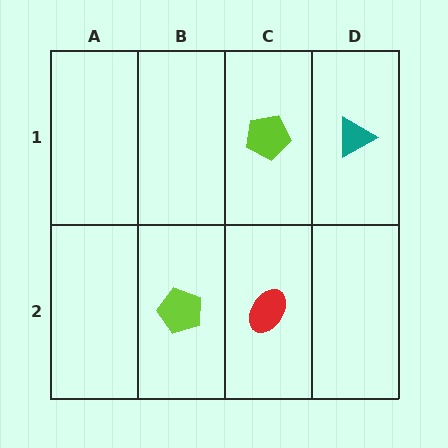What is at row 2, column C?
A red ellipse.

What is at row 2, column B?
A lime pentagon.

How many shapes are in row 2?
2 shapes.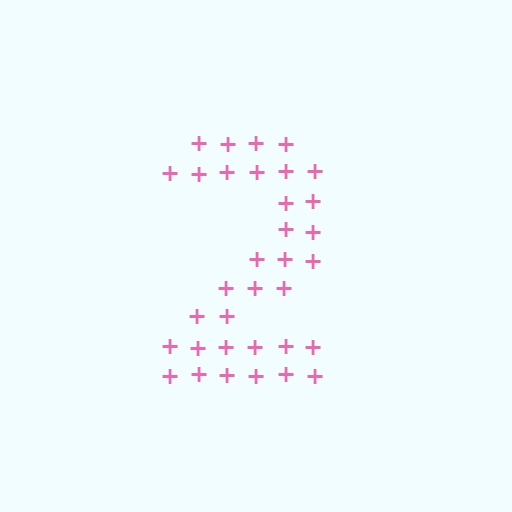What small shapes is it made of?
It is made of small plus signs.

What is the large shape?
The large shape is the digit 2.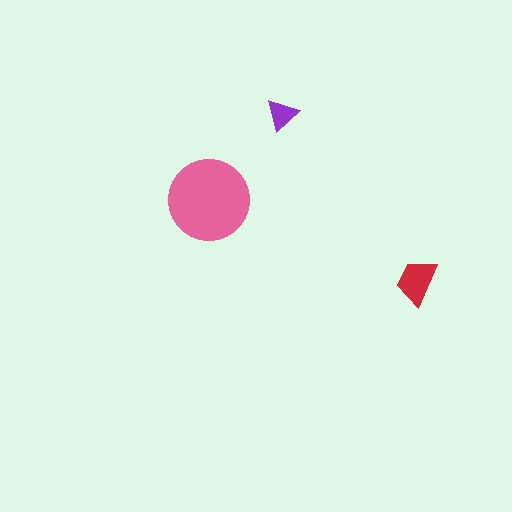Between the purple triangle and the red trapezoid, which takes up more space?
The red trapezoid.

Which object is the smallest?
The purple triangle.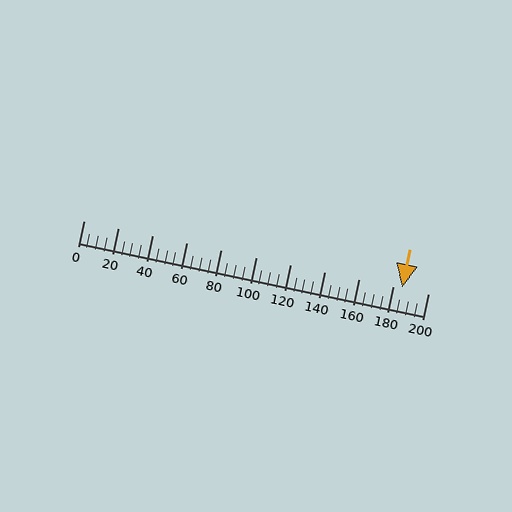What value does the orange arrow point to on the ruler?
The orange arrow points to approximately 185.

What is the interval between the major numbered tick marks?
The major tick marks are spaced 20 units apart.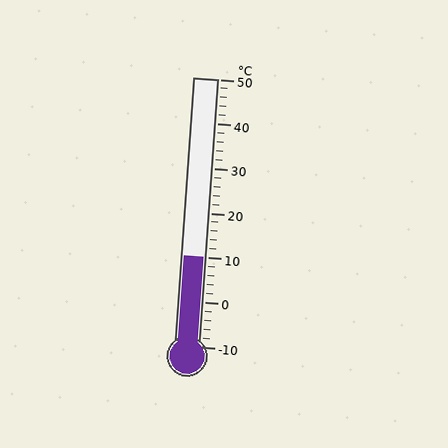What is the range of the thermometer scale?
The thermometer scale ranges from -10°C to 50°C.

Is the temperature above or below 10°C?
The temperature is at 10°C.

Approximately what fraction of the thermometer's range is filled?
The thermometer is filled to approximately 35% of its range.